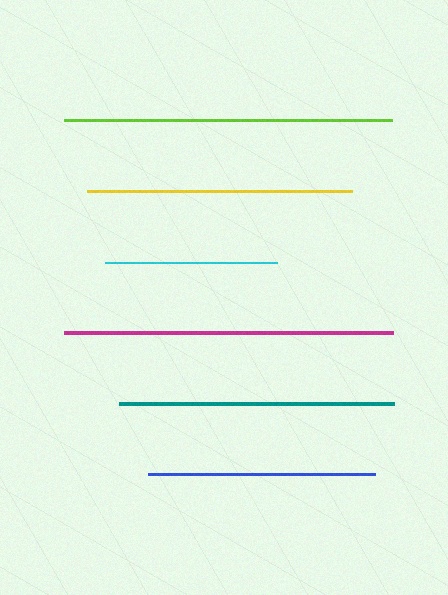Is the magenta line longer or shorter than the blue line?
The magenta line is longer than the blue line.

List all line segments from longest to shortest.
From longest to shortest: magenta, lime, teal, yellow, blue, cyan.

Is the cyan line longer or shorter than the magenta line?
The magenta line is longer than the cyan line.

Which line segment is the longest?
The magenta line is the longest at approximately 329 pixels.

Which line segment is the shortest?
The cyan line is the shortest at approximately 171 pixels.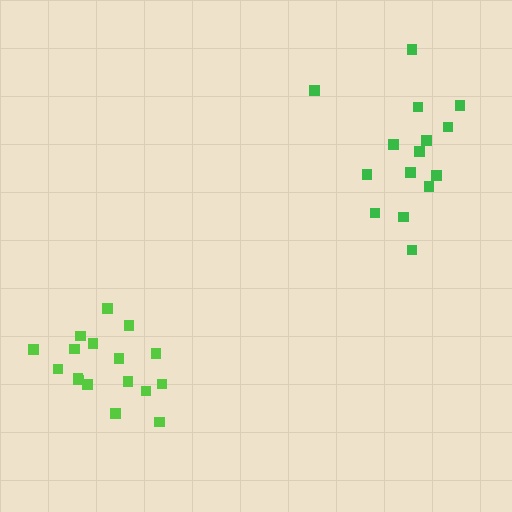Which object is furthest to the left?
The lime cluster is leftmost.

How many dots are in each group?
Group 1: 18 dots, Group 2: 15 dots (33 total).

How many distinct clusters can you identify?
There are 2 distinct clusters.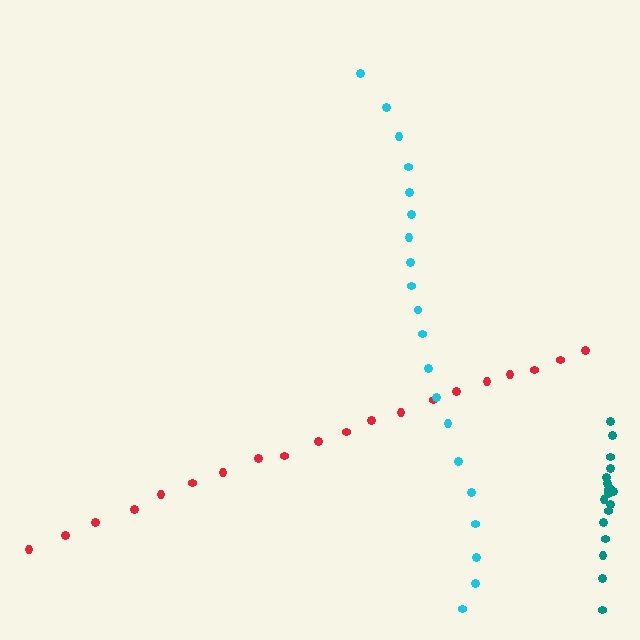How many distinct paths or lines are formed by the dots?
There are 3 distinct paths.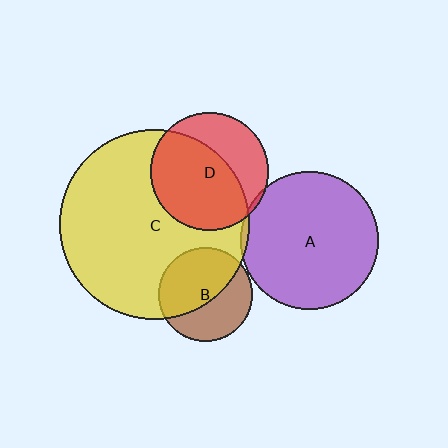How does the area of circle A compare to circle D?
Approximately 1.4 times.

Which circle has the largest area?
Circle C (yellow).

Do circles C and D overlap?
Yes.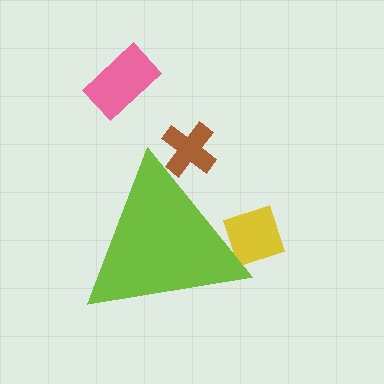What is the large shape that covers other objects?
A lime triangle.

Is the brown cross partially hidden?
Yes, the brown cross is partially hidden behind the lime triangle.